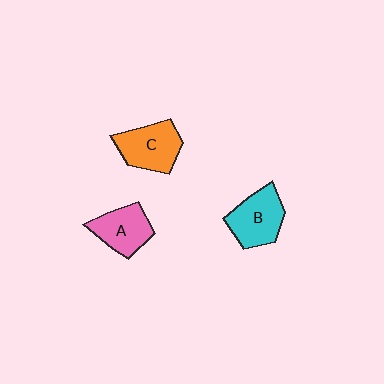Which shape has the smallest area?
Shape A (pink).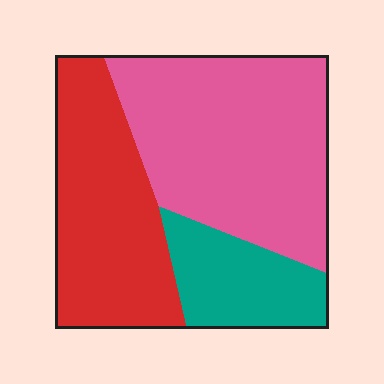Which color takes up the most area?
Pink, at roughly 50%.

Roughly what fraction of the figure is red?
Red covers around 35% of the figure.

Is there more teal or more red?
Red.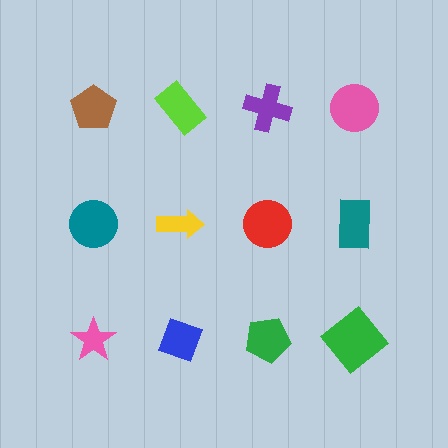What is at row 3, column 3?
A green pentagon.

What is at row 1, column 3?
A purple cross.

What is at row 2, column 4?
A teal rectangle.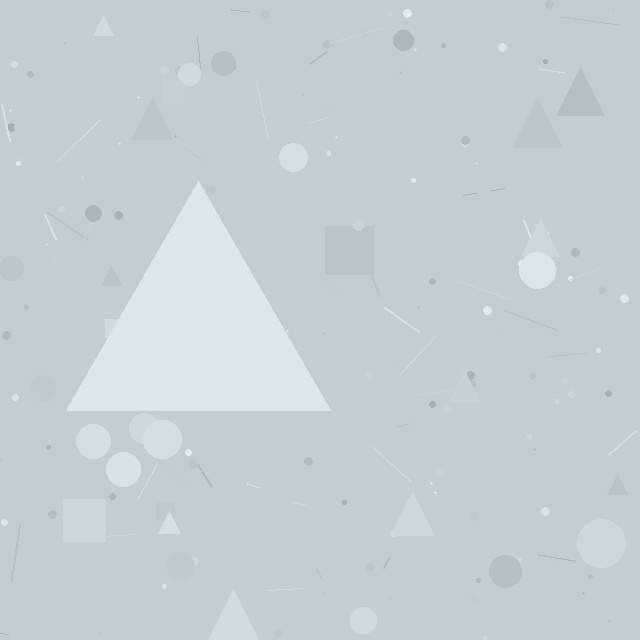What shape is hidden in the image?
A triangle is hidden in the image.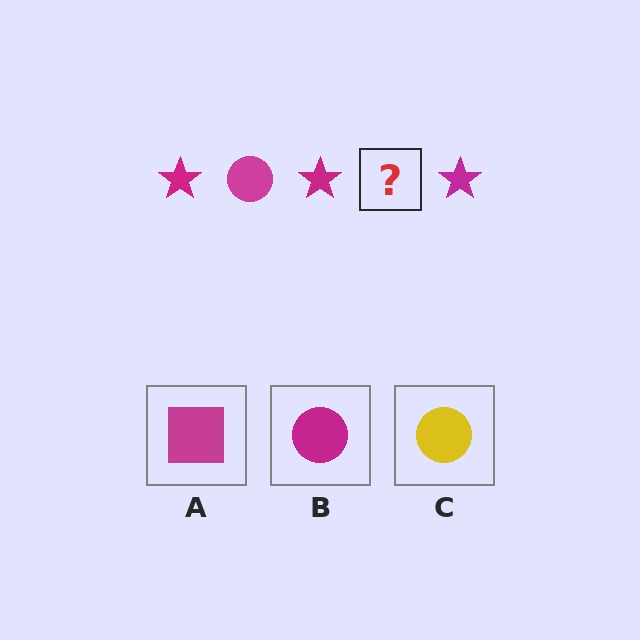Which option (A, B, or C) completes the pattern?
B.